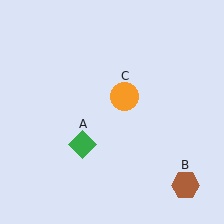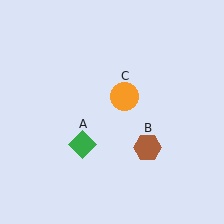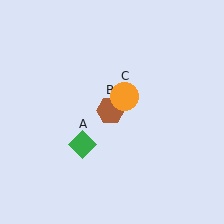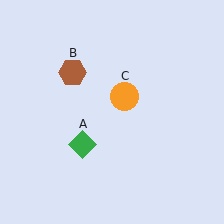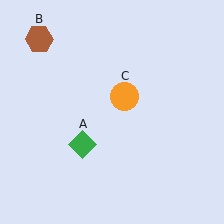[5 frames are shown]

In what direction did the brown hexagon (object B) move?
The brown hexagon (object B) moved up and to the left.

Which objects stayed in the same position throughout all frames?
Green diamond (object A) and orange circle (object C) remained stationary.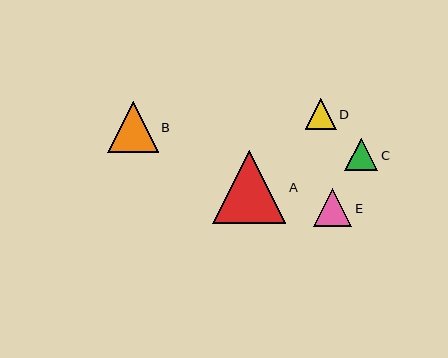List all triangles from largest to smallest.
From largest to smallest: A, B, E, C, D.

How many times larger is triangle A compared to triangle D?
Triangle A is approximately 2.4 times the size of triangle D.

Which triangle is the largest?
Triangle A is the largest with a size of approximately 73 pixels.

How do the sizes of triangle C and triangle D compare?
Triangle C and triangle D are approximately the same size.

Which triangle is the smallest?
Triangle D is the smallest with a size of approximately 31 pixels.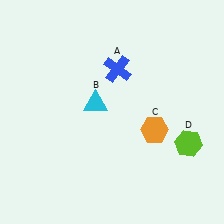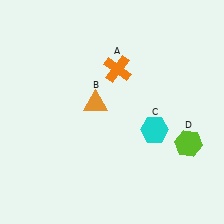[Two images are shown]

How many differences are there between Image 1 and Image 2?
There are 3 differences between the two images.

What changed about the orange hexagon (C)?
In Image 1, C is orange. In Image 2, it changed to cyan.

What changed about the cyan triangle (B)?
In Image 1, B is cyan. In Image 2, it changed to orange.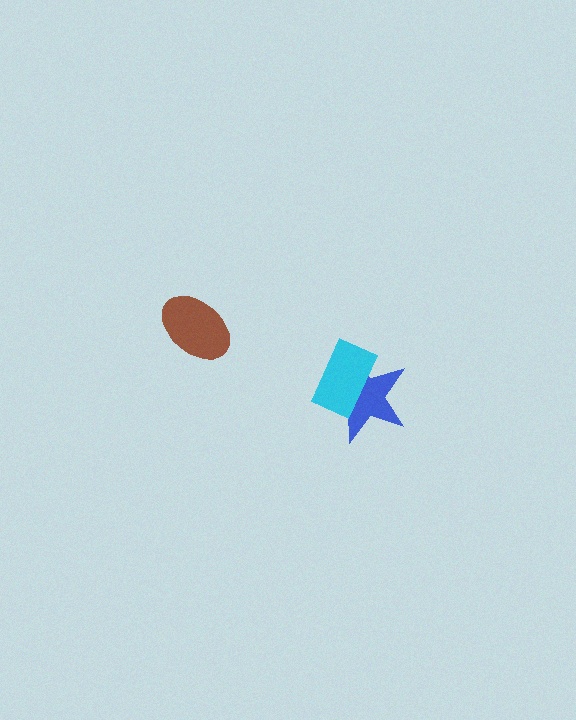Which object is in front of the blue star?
The cyan rectangle is in front of the blue star.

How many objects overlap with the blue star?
1 object overlaps with the blue star.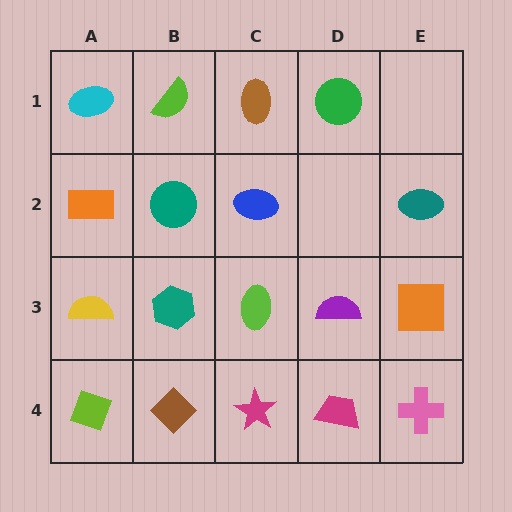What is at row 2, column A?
An orange rectangle.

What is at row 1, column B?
A lime semicircle.